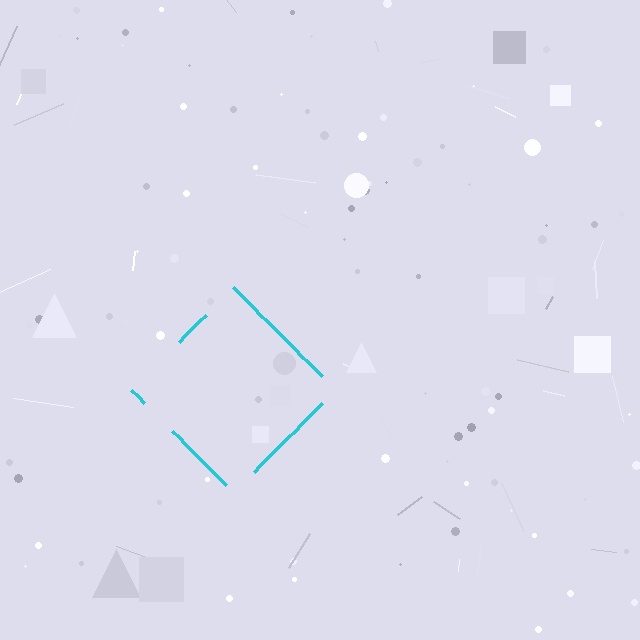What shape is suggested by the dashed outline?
The dashed outline suggests a diamond.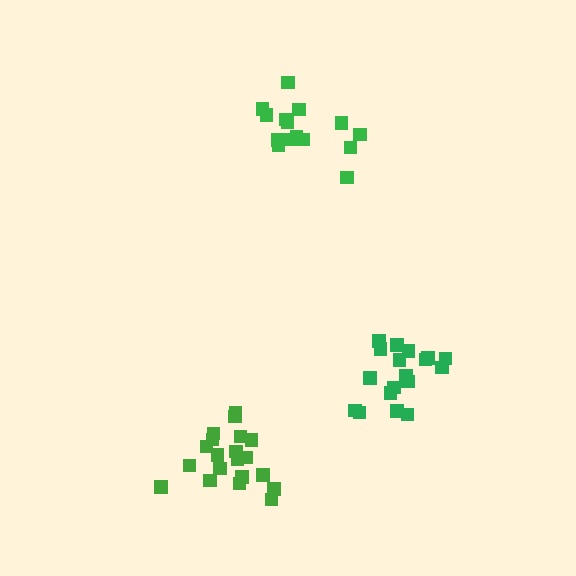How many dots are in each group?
Group 1: 20 dots, Group 2: 19 dots, Group 3: 15 dots (54 total).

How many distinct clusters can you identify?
There are 3 distinct clusters.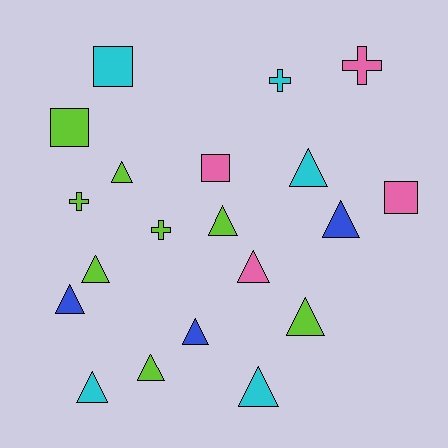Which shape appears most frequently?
Triangle, with 12 objects.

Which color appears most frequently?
Lime, with 8 objects.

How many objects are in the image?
There are 20 objects.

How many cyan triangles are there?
There are 3 cyan triangles.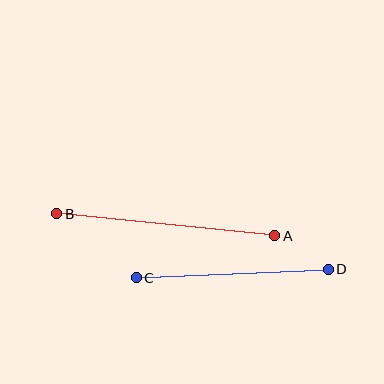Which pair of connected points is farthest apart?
Points A and B are farthest apart.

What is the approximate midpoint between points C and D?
The midpoint is at approximately (232, 274) pixels.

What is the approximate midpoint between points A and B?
The midpoint is at approximately (166, 225) pixels.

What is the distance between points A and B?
The distance is approximately 219 pixels.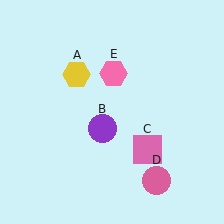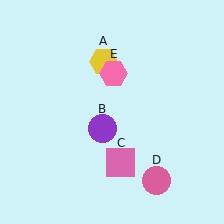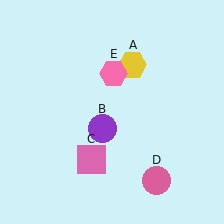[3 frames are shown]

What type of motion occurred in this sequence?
The yellow hexagon (object A), pink square (object C) rotated clockwise around the center of the scene.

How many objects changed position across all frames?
2 objects changed position: yellow hexagon (object A), pink square (object C).